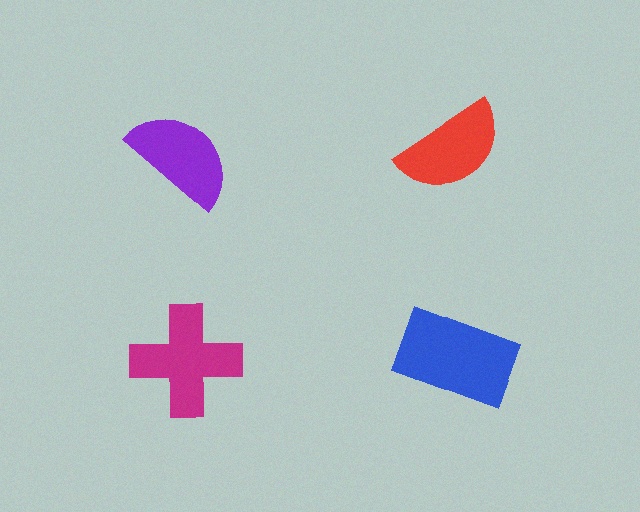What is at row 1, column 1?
A purple semicircle.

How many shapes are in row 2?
2 shapes.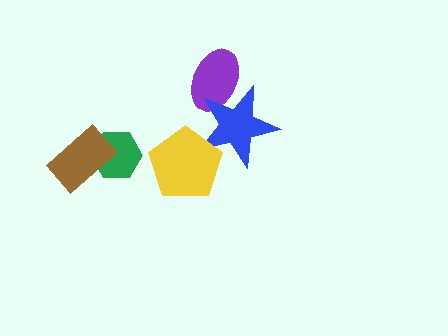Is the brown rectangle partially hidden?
No, no other shape covers it.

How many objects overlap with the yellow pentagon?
1 object overlaps with the yellow pentagon.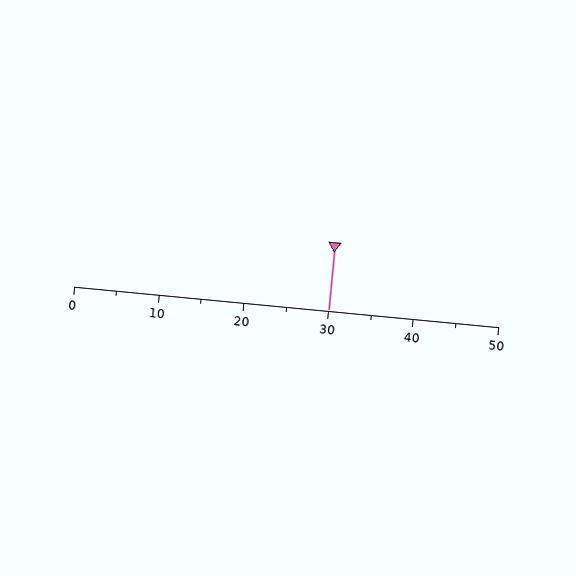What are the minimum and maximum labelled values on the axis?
The axis runs from 0 to 50.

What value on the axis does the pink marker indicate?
The marker indicates approximately 30.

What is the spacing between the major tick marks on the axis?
The major ticks are spaced 10 apart.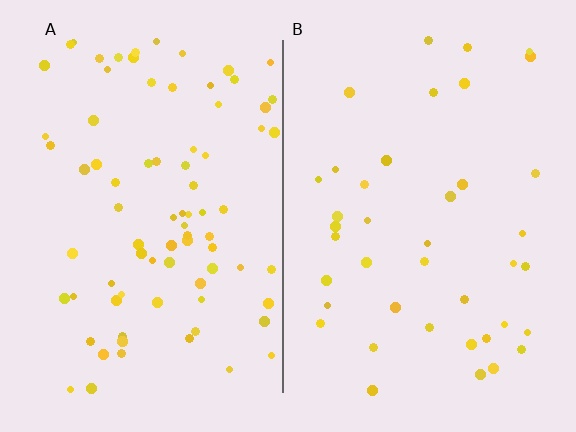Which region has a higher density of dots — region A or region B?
A (the left).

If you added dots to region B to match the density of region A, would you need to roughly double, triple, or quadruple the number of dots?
Approximately double.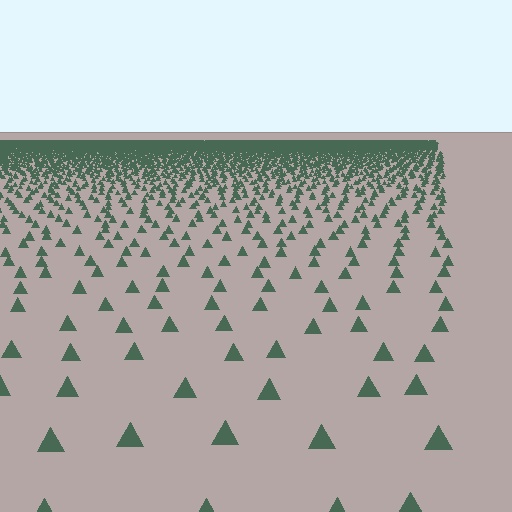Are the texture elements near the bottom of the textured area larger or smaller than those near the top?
Larger. Near the bottom, elements are closer to the viewer and appear at a bigger on-screen size.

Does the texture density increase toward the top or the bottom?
Density increases toward the top.